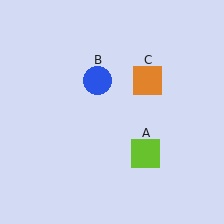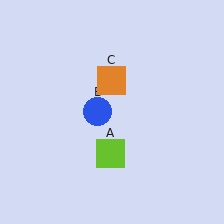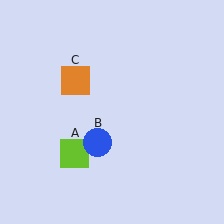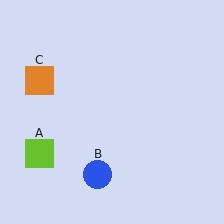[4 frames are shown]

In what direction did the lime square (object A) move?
The lime square (object A) moved left.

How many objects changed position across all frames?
3 objects changed position: lime square (object A), blue circle (object B), orange square (object C).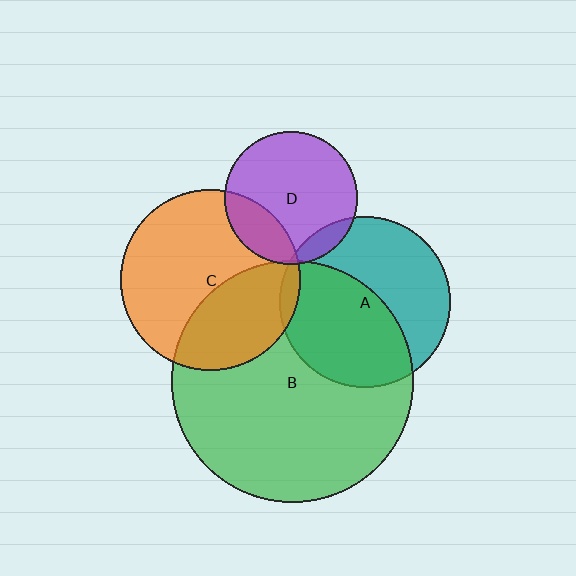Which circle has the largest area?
Circle B (green).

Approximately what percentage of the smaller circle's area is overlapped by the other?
Approximately 5%.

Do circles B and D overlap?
Yes.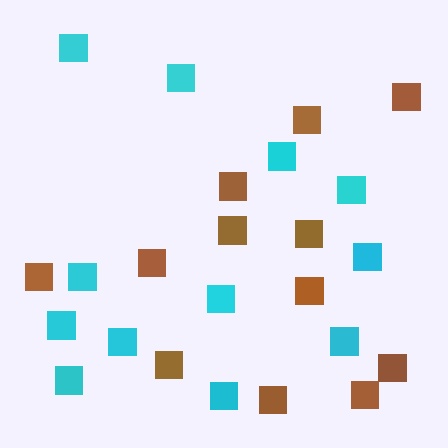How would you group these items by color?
There are 2 groups: one group of brown squares (12) and one group of cyan squares (12).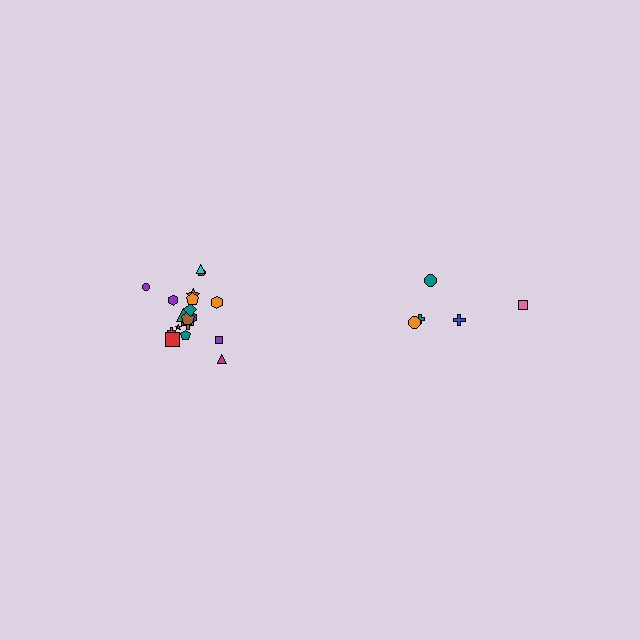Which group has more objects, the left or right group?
The left group.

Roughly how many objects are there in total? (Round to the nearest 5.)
Roughly 25 objects in total.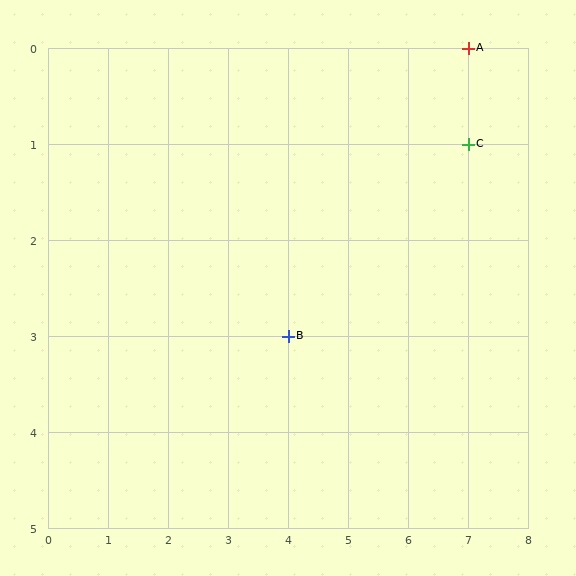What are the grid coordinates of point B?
Point B is at grid coordinates (4, 3).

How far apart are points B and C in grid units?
Points B and C are 3 columns and 2 rows apart (about 3.6 grid units diagonally).